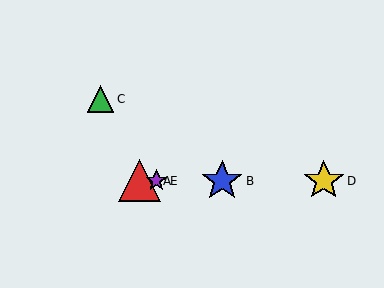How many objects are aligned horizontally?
4 objects (A, B, D, E) are aligned horizontally.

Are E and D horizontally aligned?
Yes, both are at y≈181.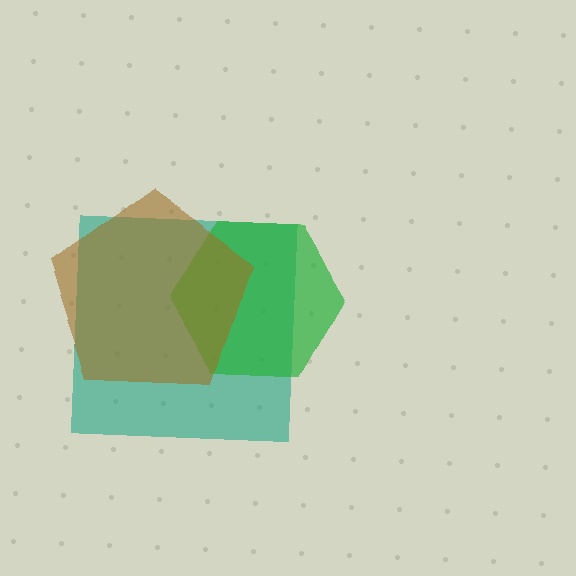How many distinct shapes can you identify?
There are 3 distinct shapes: a teal square, a green hexagon, a brown pentagon.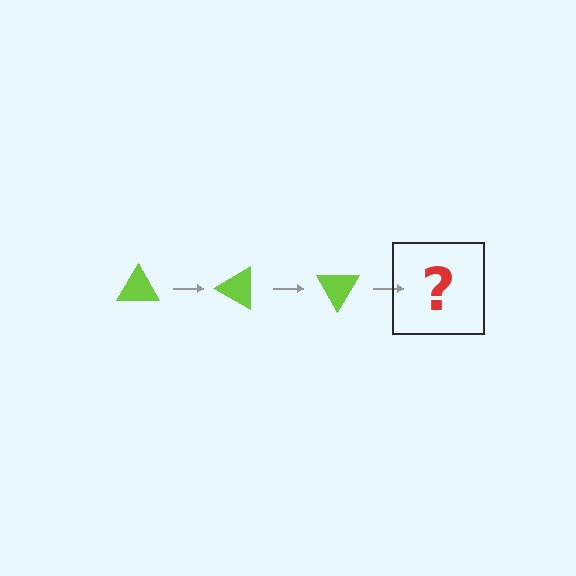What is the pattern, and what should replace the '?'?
The pattern is that the triangle rotates 30 degrees each step. The '?' should be a lime triangle rotated 90 degrees.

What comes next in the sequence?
The next element should be a lime triangle rotated 90 degrees.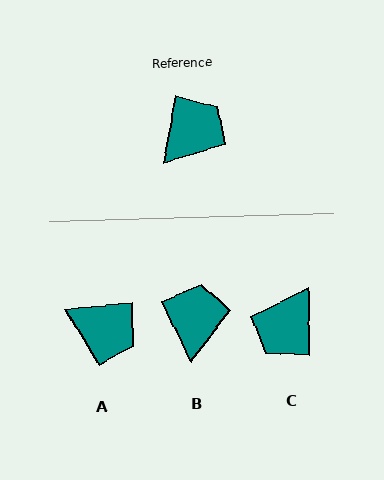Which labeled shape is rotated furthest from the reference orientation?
C, about 169 degrees away.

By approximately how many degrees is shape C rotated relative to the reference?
Approximately 169 degrees clockwise.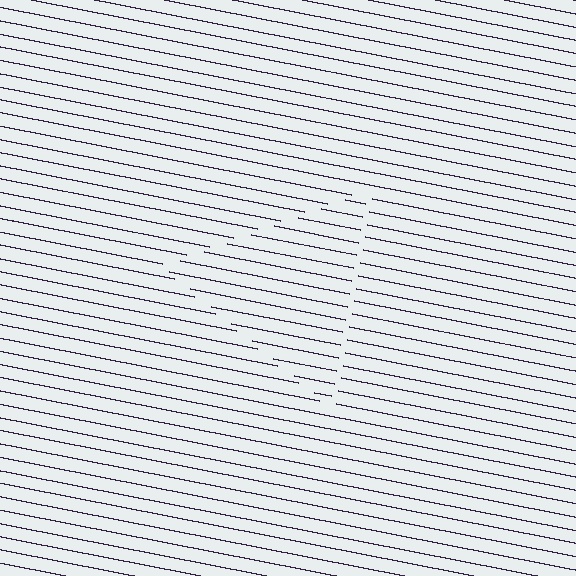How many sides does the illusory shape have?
3 sides — the line-ends trace a triangle.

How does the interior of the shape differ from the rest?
The interior of the shape contains the same grating, shifted by half a period — the contour is defined by the phase discontinuity where line-ends from the inner and outer gratings abut.